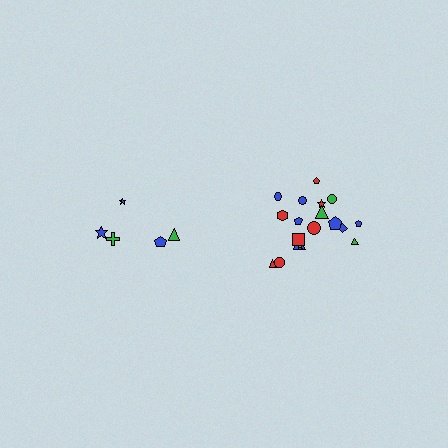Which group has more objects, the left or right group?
The right group.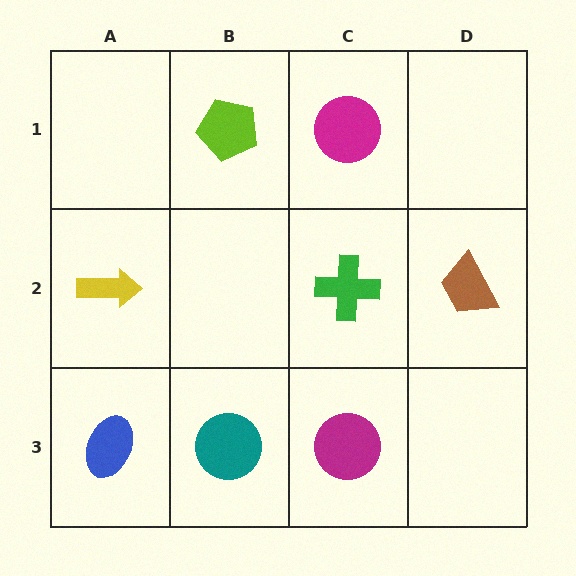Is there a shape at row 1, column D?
No, that cell is empty.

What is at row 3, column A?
A blue ellipse.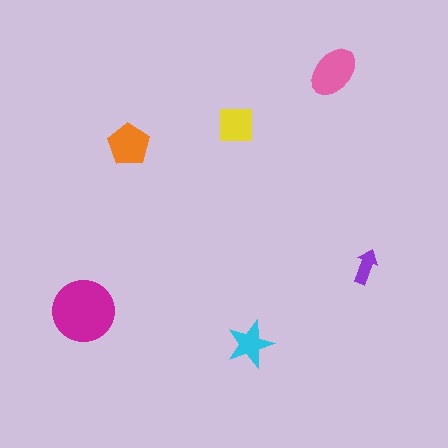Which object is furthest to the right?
The purple arrow is rightmost.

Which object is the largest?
The magenta circle.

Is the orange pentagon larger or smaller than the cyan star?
Larger.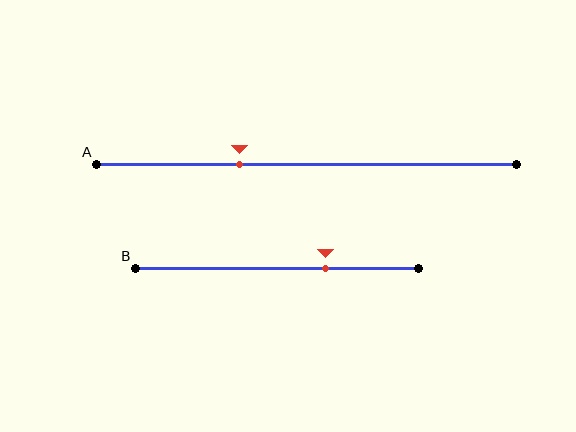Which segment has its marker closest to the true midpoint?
Segment A has its marker closest to the true midpoint.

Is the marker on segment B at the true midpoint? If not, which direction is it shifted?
No, the marker on segment B is shifted to the right by about 17% of the segment length.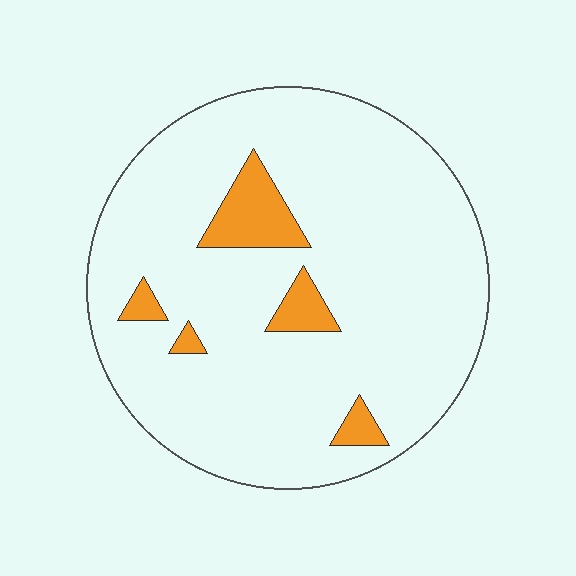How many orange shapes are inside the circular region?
5.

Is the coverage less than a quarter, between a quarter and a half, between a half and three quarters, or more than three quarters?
Less than a quarter.